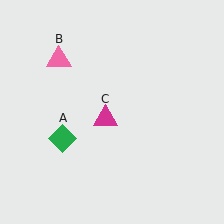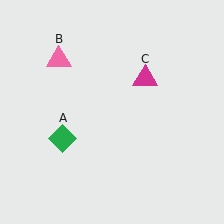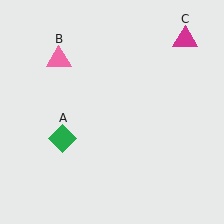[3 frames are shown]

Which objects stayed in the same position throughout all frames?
Green diamond (object A) and pink triangle (object B) remained stationary.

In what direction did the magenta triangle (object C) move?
The magenta triangle (object C) moved up and to the right.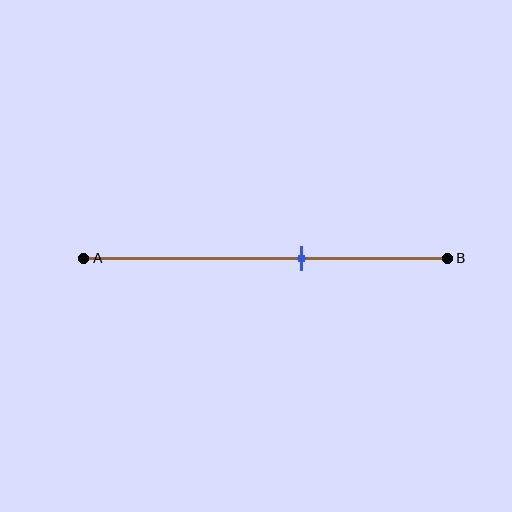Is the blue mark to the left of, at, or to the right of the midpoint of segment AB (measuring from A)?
The blue mark is to the right of the midpoint of segment AB.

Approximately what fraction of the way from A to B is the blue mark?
The blue mark is approximately 60% of the way from A to B.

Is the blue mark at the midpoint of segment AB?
No, the mark is at about 60% from A, not at the 50% midpoint.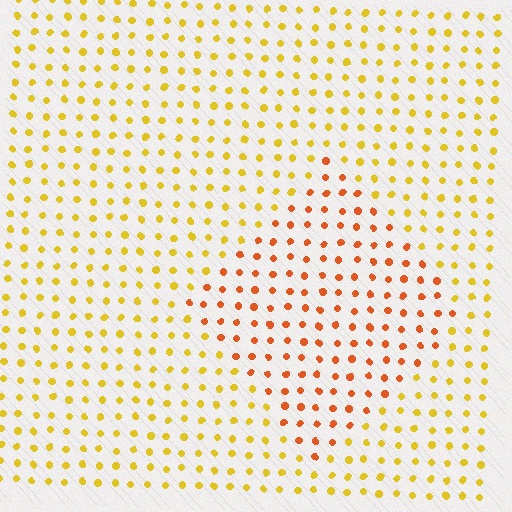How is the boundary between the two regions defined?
The boundary is defined purely by a slight shift in hue (about 34 degrees). Spacing, size, and orientation are identical on both sides.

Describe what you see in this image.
The image is filled with small yellow elements in a uniform arrangement. A diamond-shaped region is visible where the elements are tinted to a slightly different hue, forming a subtle color boundary.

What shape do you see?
I see a diamond.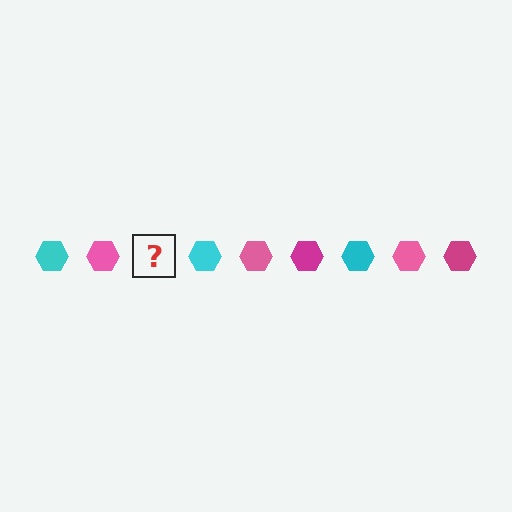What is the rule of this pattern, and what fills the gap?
The rule is that the pattern cycles through cyan, pink, magenta hexagons. The gap should be filled with a magenta hexagon.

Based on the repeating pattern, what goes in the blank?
The blank should be a magenta hexagon.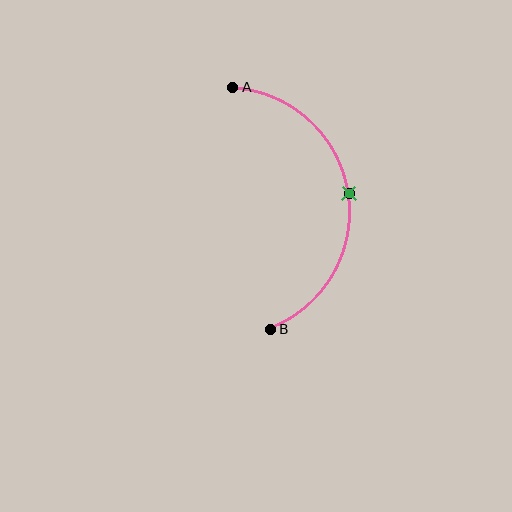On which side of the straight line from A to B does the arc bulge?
The arc bulges to the right of the straight line connecting A and B.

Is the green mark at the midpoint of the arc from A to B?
Yes. The green mark lies on the arc at equal arc-length from both A and B — it is the arc midpoint.